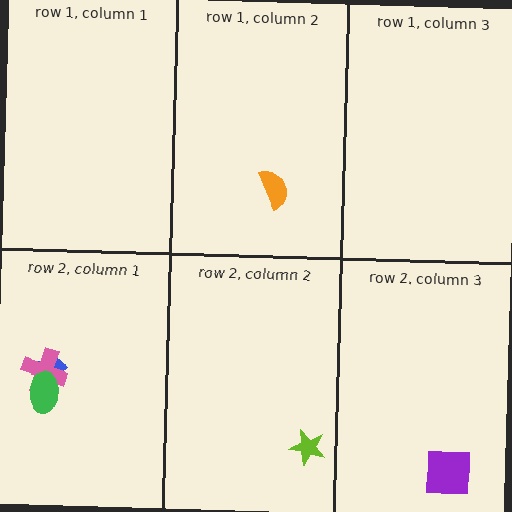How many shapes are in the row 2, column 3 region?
1.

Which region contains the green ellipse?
The row 2, column 1 region.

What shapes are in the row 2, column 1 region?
The blue arrow, the pink cross, the green ellipse.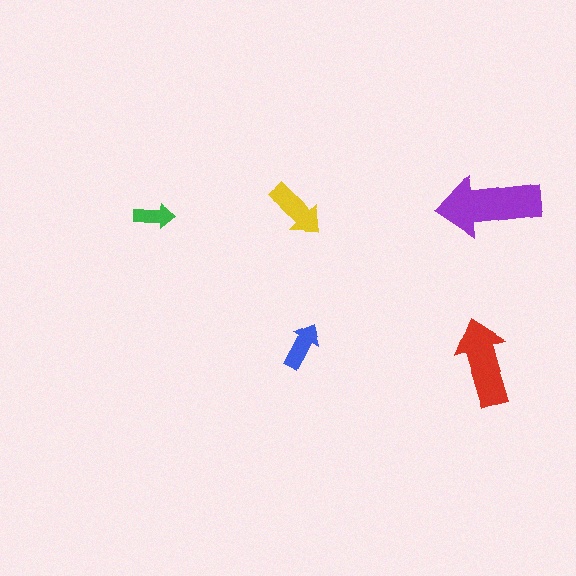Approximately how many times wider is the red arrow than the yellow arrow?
About 1.5 times wider.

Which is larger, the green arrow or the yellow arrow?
The yellow one.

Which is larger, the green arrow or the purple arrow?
The purple one.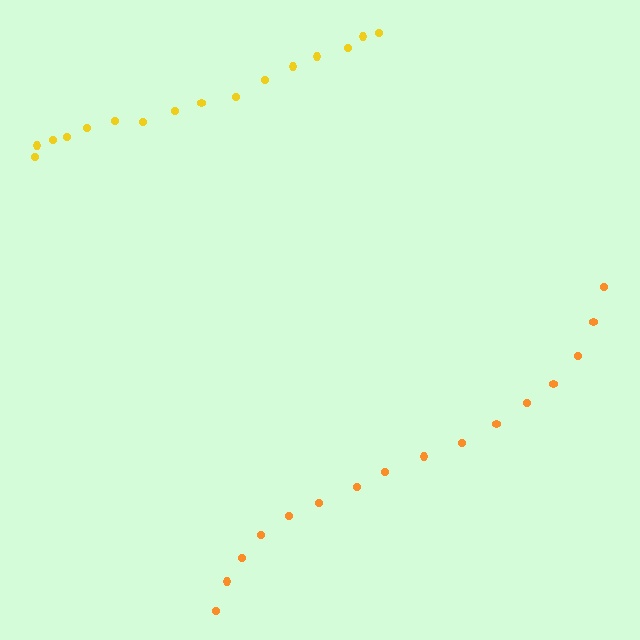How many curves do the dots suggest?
There are 2 distinct paths.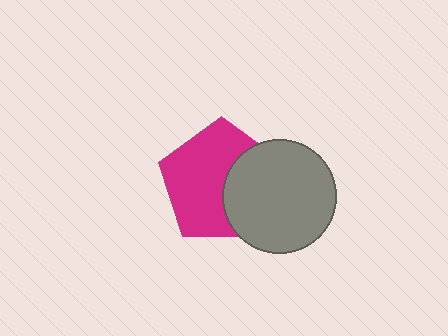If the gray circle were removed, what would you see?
You would see the complete magenta pentagon.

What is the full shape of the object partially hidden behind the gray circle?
The partially hidden object is a magenta pentagon.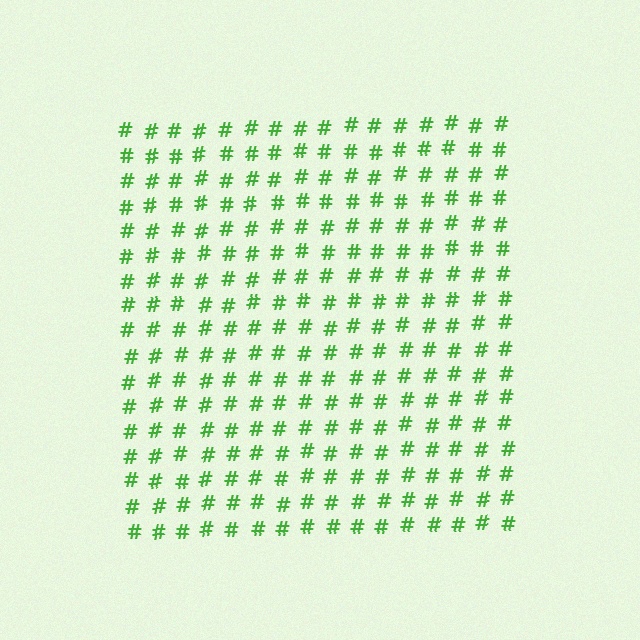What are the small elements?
The small elements are hash symbols.